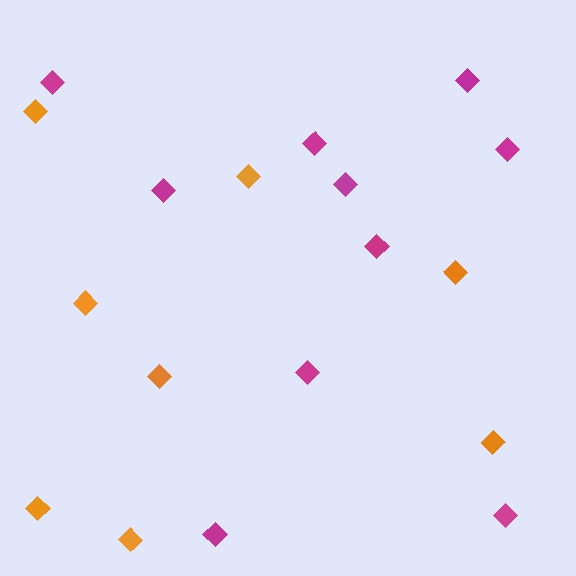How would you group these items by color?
There are 2 groups: one group of orange diamonds (8) and one group of magenta diamonds (10).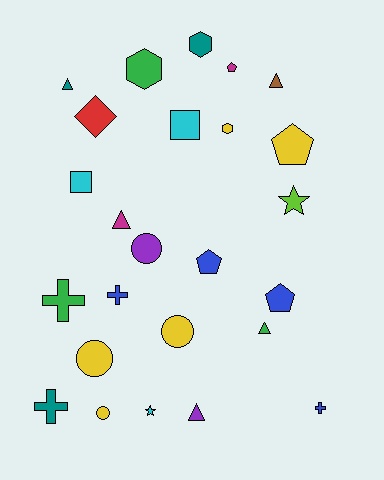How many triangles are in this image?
There are 5 triangles.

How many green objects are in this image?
There are 3 green objects.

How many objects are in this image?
There are 25 objects.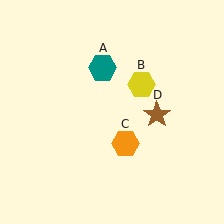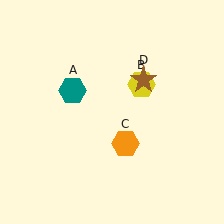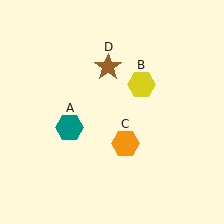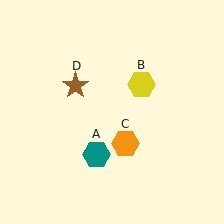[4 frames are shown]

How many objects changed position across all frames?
2 objects changed position: teal hexagon (object A), brown star (object D).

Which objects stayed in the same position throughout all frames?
Yellow hexagon (object B) and orange hexagon (object C) remained stationary.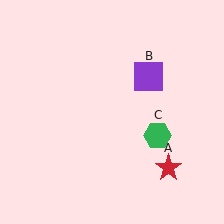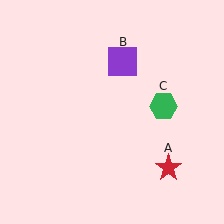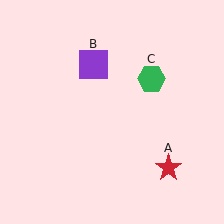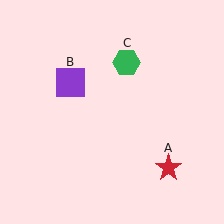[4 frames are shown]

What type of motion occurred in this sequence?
The purple square (object B), green hexagon (object C) rotated counterclockwise around the center of the scene.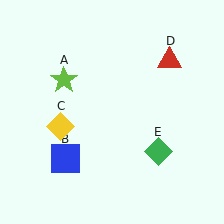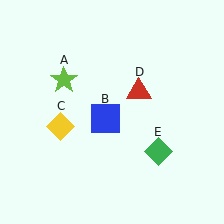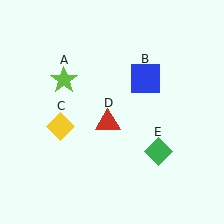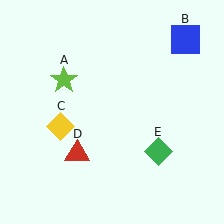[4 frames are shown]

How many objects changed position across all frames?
2 objects changed position: blue square (object B), red triangle (object D).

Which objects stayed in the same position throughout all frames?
Lime star (object A) and yellow diamond (object C) and green diamond (object E) remained stationary.